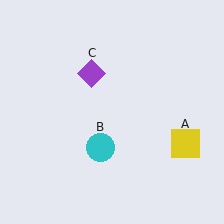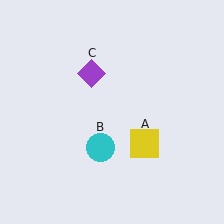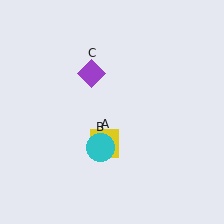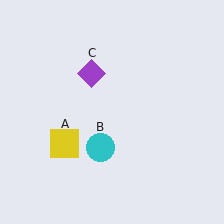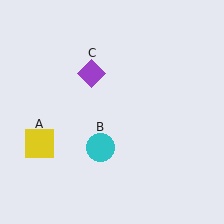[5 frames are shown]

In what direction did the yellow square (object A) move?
The yellow square (object A) moved left.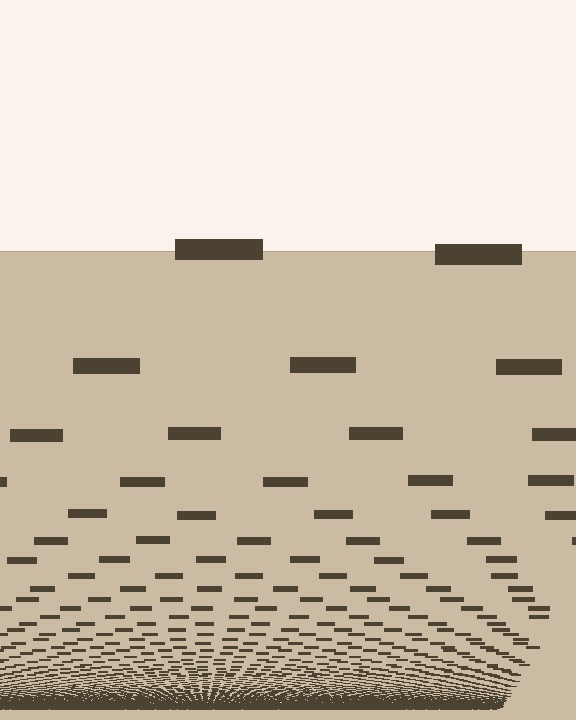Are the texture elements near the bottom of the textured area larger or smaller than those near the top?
Smaller. The gradient is inverted — elements near the bottom are smaller and denser.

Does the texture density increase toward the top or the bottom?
Density increases toward the bottom.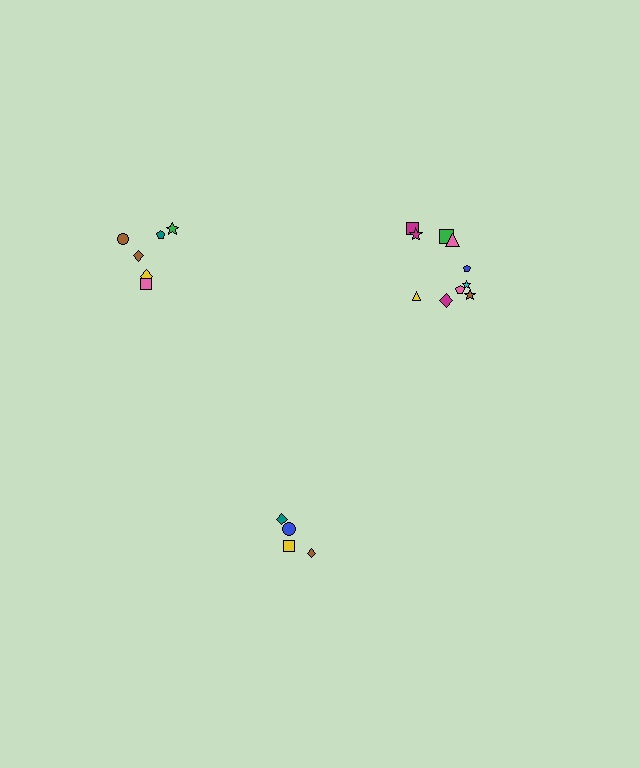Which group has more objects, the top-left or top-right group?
The top-right group.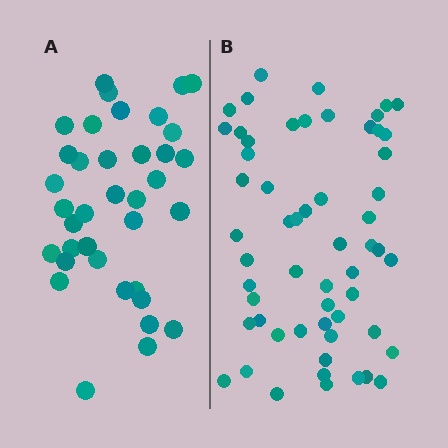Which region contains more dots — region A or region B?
Region B (the right region) has more dots.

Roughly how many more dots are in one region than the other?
Region B has approximately 20 more dots than region A.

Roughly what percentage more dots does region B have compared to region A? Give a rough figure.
About 55% more.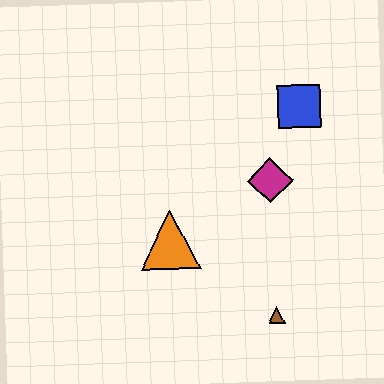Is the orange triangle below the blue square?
Yes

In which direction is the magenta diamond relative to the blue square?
The magenta diamond is below the blue square.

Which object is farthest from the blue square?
The brown triangle is farthest from the blue square.